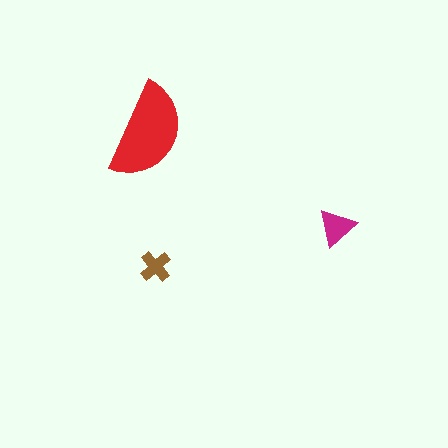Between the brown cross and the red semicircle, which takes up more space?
The red semicircle.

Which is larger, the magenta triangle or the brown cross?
The magenta triangle.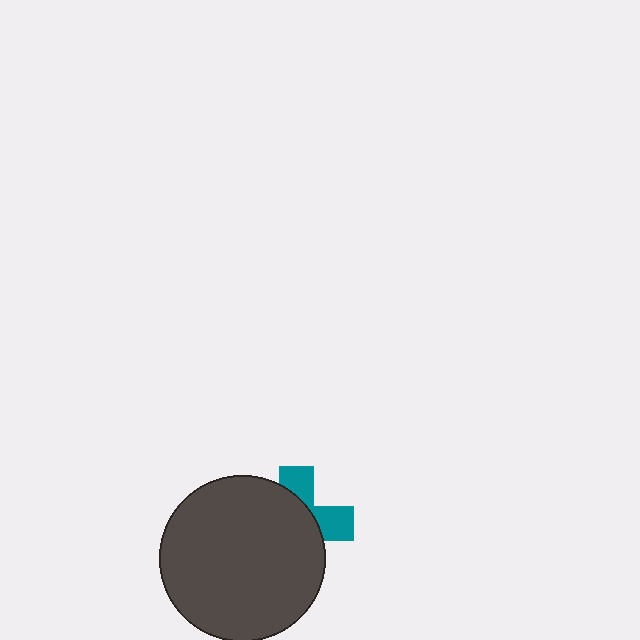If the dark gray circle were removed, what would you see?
You would see the complete teal cross.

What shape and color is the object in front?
The object in front is a dark gray circle.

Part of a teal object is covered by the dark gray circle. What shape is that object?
It is a cross.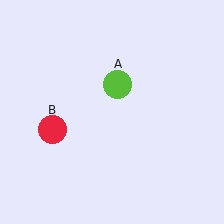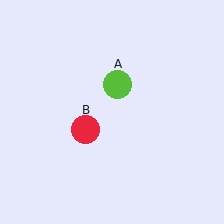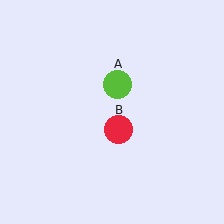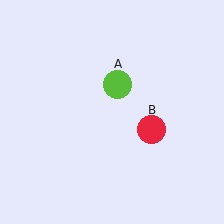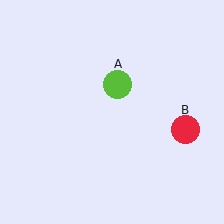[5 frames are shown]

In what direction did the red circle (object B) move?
The red circle (object B) moved right.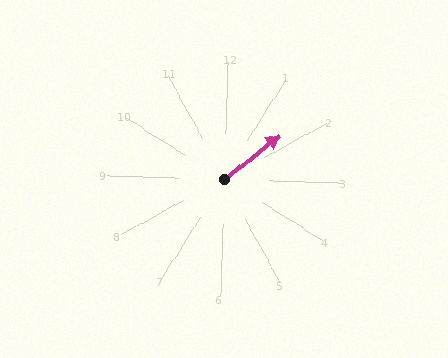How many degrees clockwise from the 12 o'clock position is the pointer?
Approximately 50 degrees.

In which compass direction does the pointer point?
Northeast.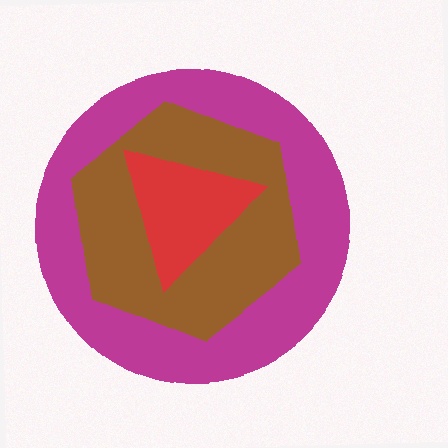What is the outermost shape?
The magenta circle.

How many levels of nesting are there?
3.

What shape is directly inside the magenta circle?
The brown hexagon.